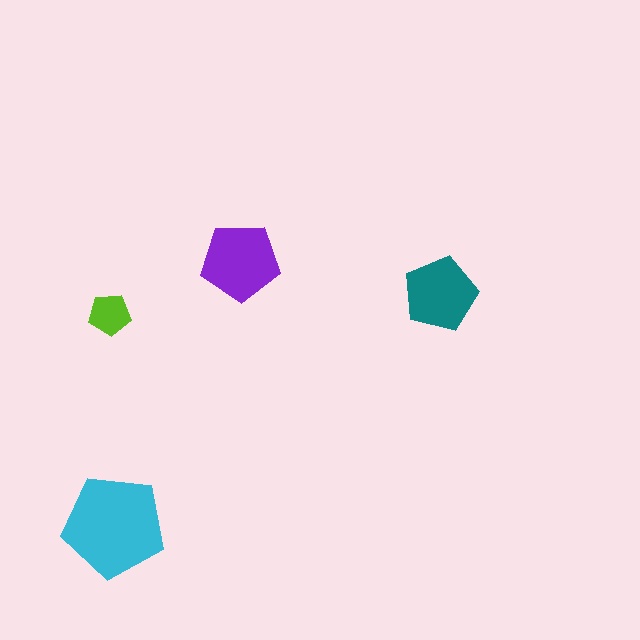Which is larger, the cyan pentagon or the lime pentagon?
The cyan one.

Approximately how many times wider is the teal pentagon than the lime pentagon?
About 2 times wider.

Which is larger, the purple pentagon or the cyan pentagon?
The cyan one.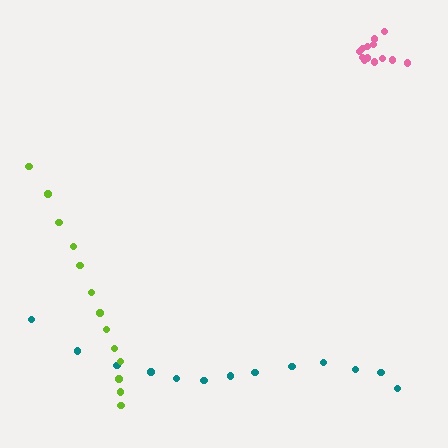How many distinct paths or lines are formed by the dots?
There are 3 distinct paths.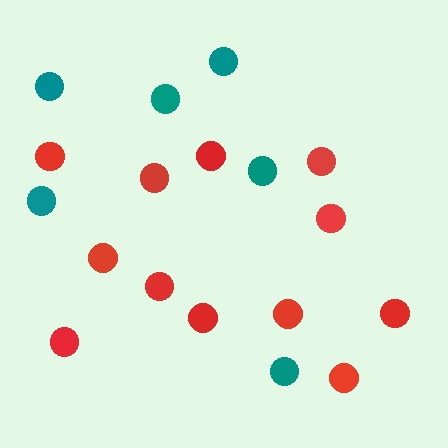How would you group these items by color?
There are 2 groups: one group of red circles (12) and one group of teal circles (6).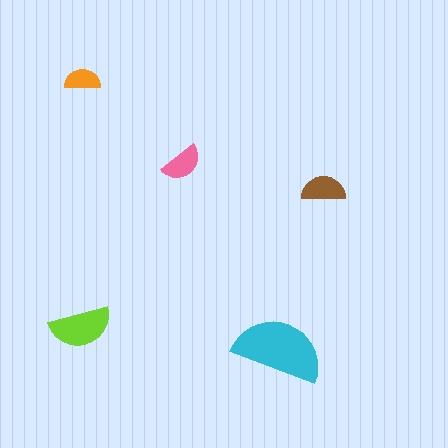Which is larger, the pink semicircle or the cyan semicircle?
The cyan one.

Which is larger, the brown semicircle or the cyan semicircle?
The cyan one.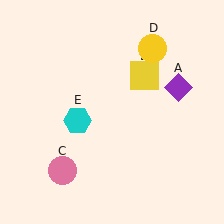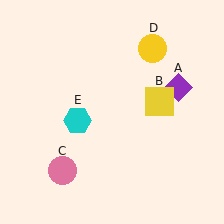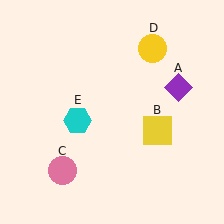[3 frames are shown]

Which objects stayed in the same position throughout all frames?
Purple diamond (object A) and pink circle (object C) and yellow circle (object D) and cyan hexagon (object E) remained stationary.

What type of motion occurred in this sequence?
The yellow square (object B) rotated clockwise around the center of the scene.